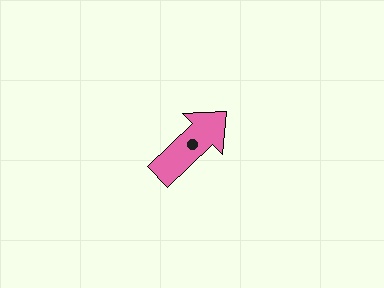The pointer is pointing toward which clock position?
Roughly 2 o'clock.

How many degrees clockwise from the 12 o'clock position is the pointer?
Approximately 46 degrees.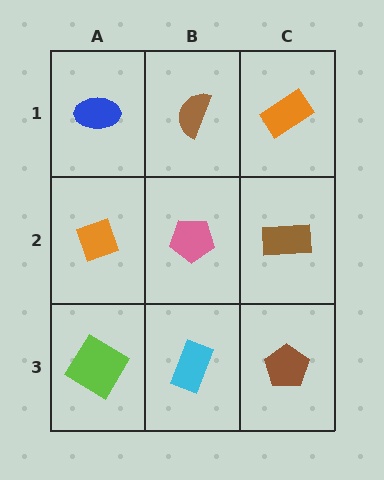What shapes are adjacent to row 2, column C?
An orange rectangle (row 1, column C), a brown pentagon (row 3, column C), a pink pentagon (row 2, column B).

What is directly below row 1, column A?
An orange diamond.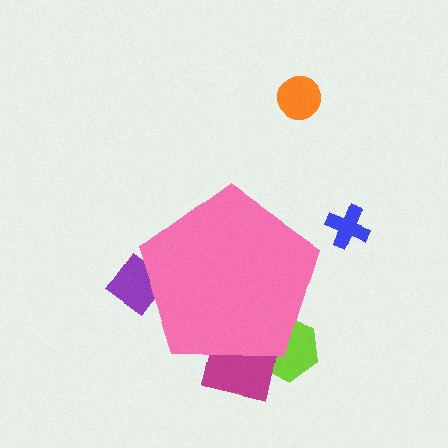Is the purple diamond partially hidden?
Yes, the purple diamond is partially hidden behind the pink pentagon.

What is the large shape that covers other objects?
A pink pentagon.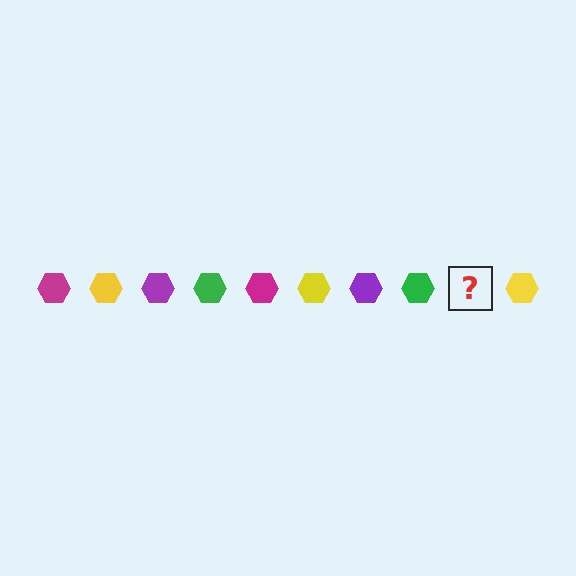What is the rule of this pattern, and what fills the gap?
The rule is that the pattern cycles through magenta, yellow, purple, green hexagons. The gap should be filled with a magenta hexagon.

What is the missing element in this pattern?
The missing element is a magenta hexagon.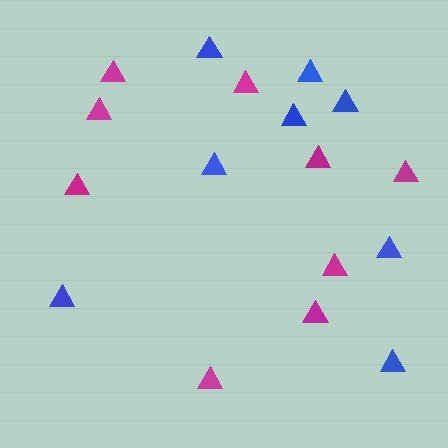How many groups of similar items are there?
There are 2 groups: one group of blue triangles (8) and one group of magenta triangles (9).